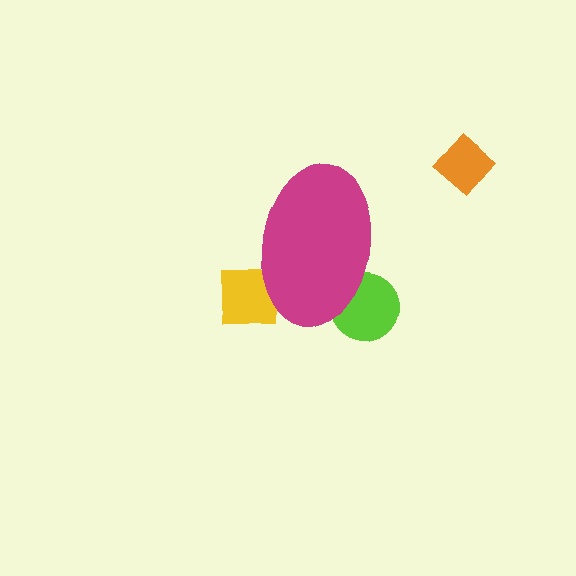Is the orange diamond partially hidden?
No, the orange diamond is fully visible.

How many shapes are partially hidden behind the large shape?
2 shapes are partially hidden.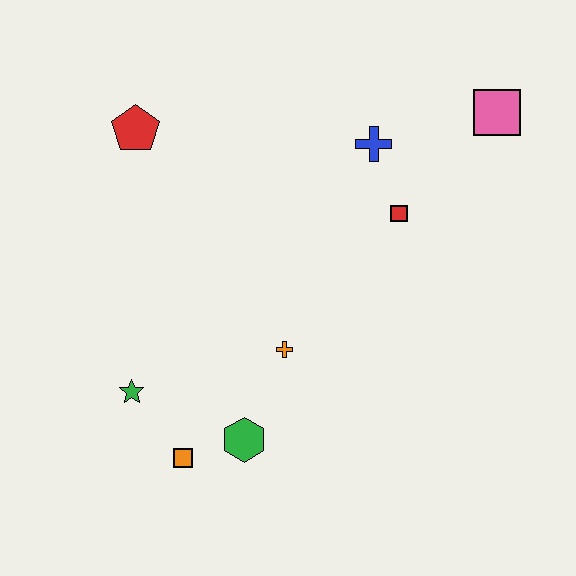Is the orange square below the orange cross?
Yes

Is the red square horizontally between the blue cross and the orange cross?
No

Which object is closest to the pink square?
The blue cross is closest to the pink square.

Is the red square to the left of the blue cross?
No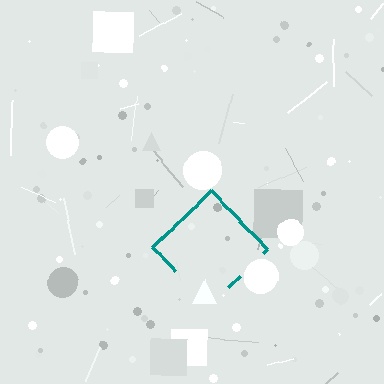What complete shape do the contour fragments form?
The contour fragments form a diamond.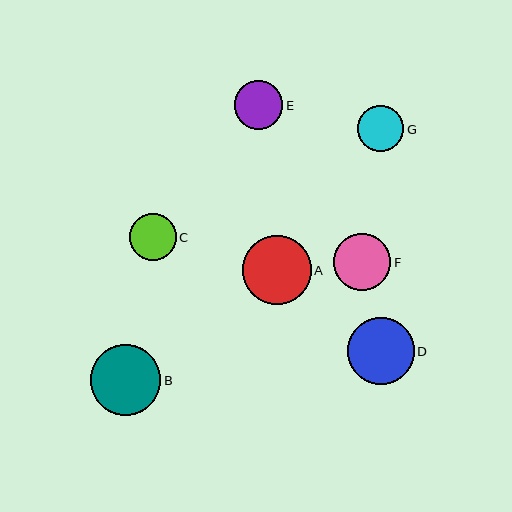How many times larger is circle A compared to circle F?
Circle A is approximately 1.2 times the size of circle F.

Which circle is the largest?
Circle B is the largest with a size of approximately 70 pixels.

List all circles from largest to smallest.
From largest to smallest: B, A, D, F, E, C, G.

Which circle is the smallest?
Circle G is the smallest with a size of approximately 46 pixels.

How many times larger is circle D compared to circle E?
Circle D is approximately 1.4 times the size of circle E.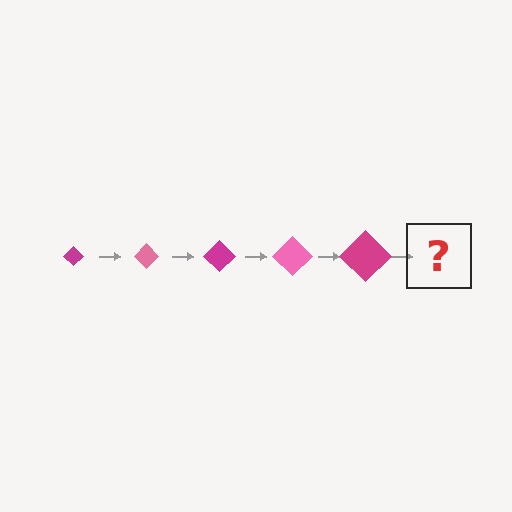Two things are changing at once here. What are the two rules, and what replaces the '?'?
The two rules are that the diamond grows larger each step and the color cycles through magenta and pink. The '?' should be a pink diamond, larger than the previous one.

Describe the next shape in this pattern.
It should be a pink diamond, larger than the previous one.